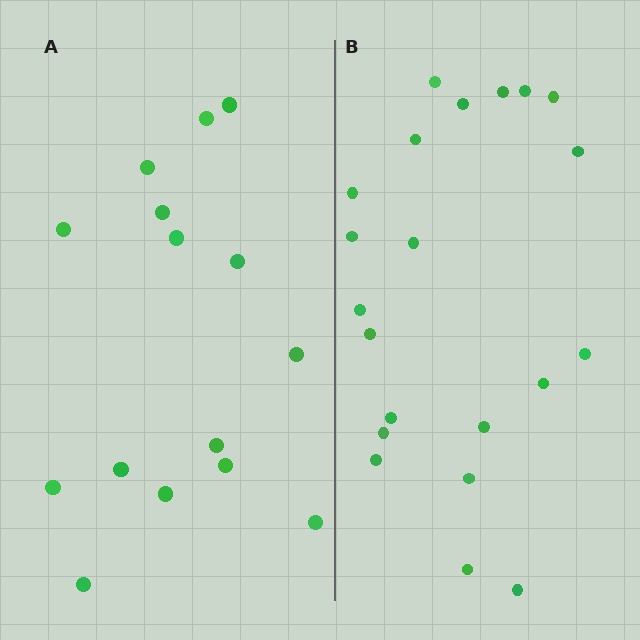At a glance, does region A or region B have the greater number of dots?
Region B (the right region) has more dots.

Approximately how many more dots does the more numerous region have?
Region B has about 6 more dots than region A.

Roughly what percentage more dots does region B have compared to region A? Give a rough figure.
About 40% more.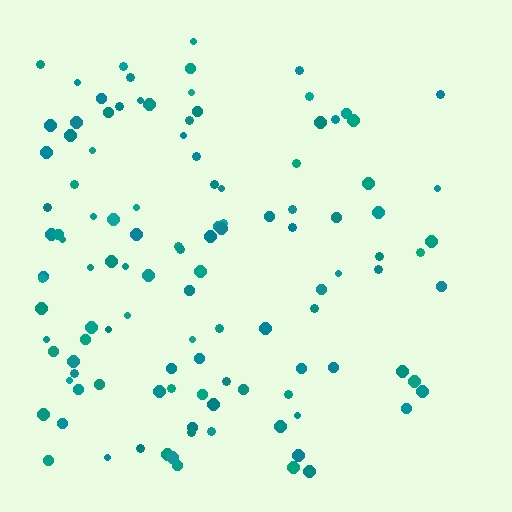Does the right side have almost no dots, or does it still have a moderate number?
Still a moderate number, just noticeably fewer than the left.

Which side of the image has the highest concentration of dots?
The left.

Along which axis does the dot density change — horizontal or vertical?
Horizontal.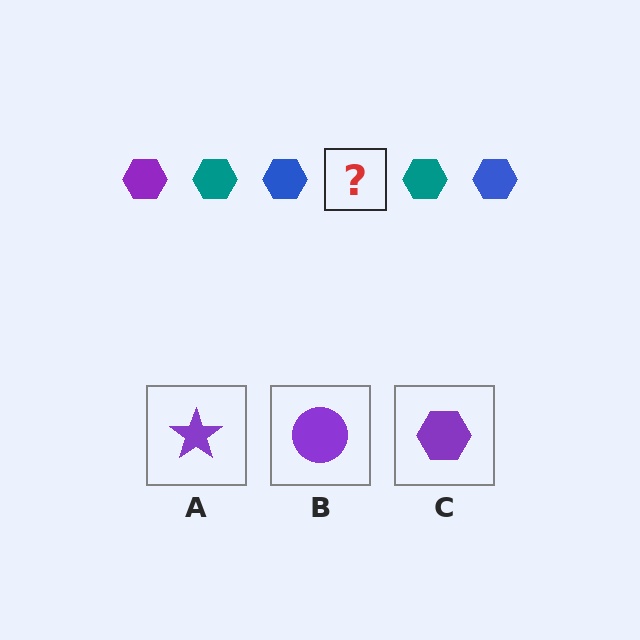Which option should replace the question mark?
Option C.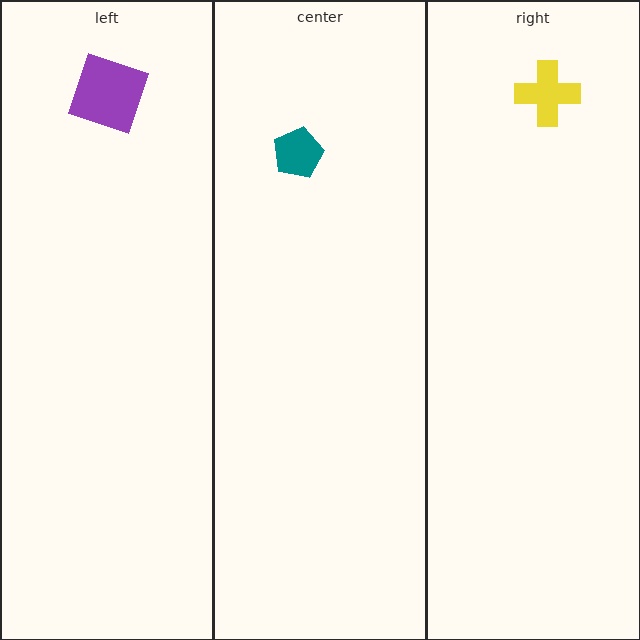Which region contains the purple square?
The left region.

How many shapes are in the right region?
1.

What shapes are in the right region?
The yellow cross.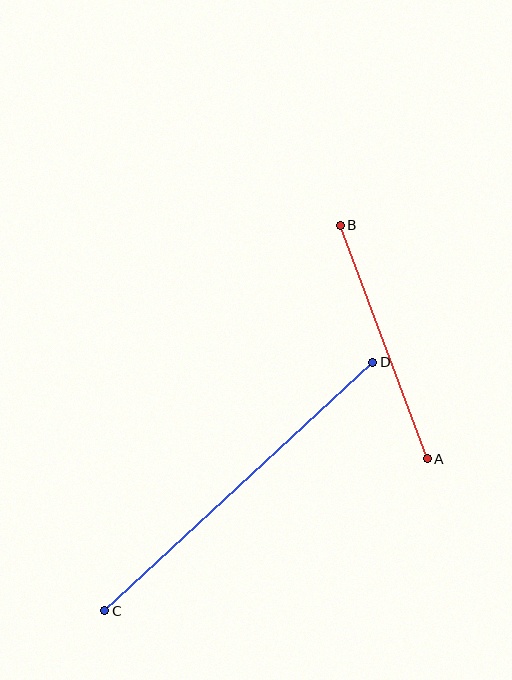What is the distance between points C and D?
The distance is approximately 366 pixels.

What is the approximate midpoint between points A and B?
The midpoint is at approximately (384, 342) pixels.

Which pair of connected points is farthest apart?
Points C and D are farthest apart.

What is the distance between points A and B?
The distance is approximately 249 pixels.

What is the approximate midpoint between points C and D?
The midpoint is at approximately (239, 487) pixels.